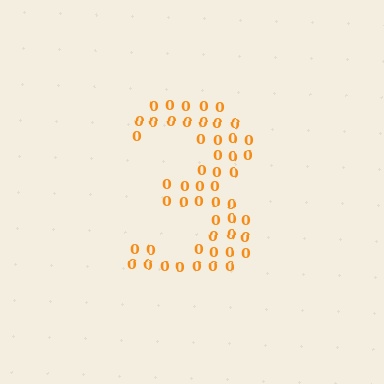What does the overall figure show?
The overall figure shows the digit 3.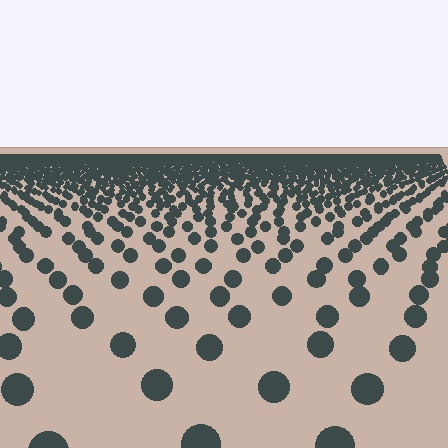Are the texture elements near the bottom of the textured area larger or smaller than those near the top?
Larger. Near the bottom, elements are closer to the viewer and appear at a bigger on-screen size.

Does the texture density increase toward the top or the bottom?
Density increases toward the top.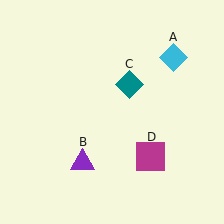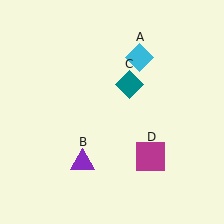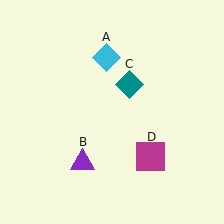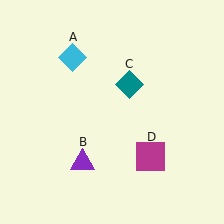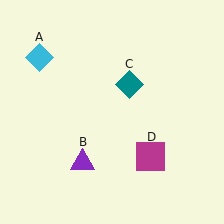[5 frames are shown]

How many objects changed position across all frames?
1 object changed position: cyan diamond (object A).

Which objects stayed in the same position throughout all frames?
Purple triangle (object B) and teal diamond (object C) and magenta square (object D) remained stationary.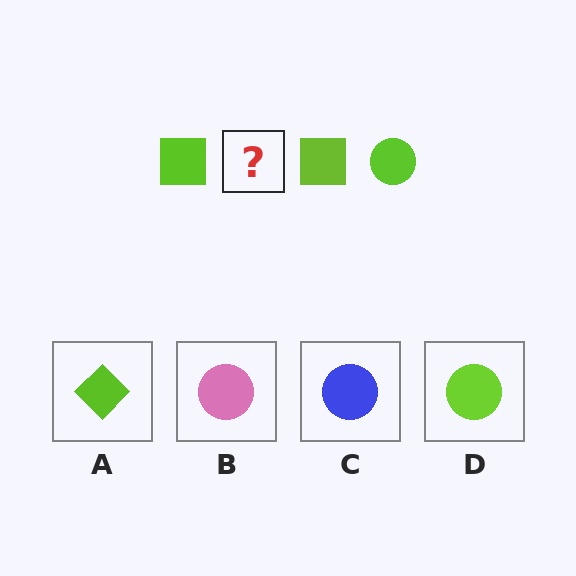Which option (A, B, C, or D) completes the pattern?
D.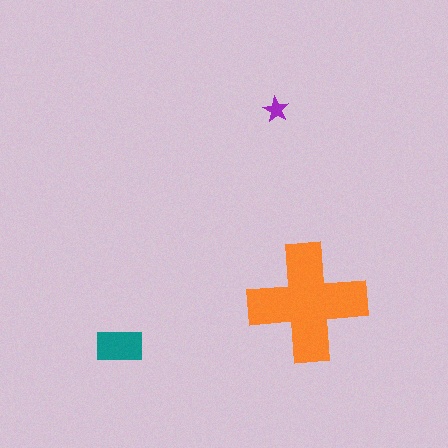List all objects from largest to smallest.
The orange cross, the teal rectangle, the purple star.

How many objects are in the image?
There are 3 objects in the image.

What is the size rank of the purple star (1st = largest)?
3rd.